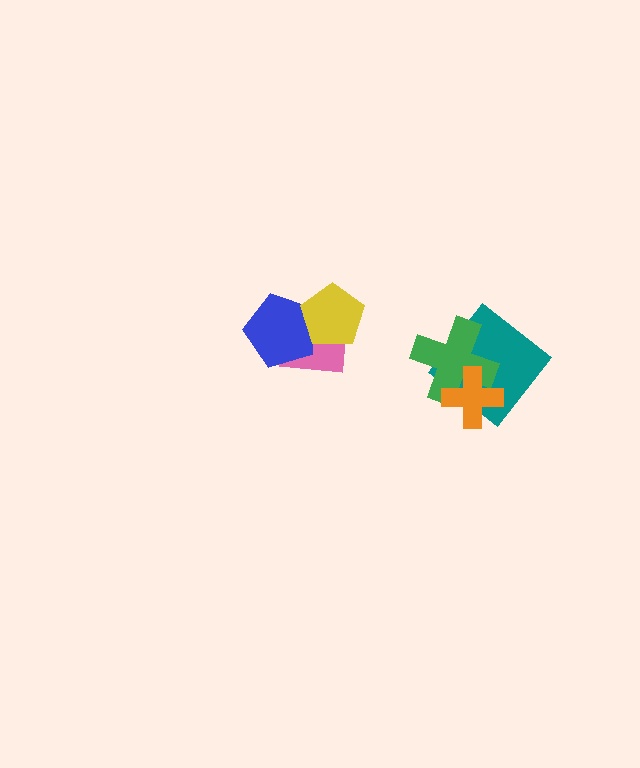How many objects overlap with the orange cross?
2 objects overlap with the orange cross.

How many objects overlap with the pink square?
2 objects overlap with the pink square.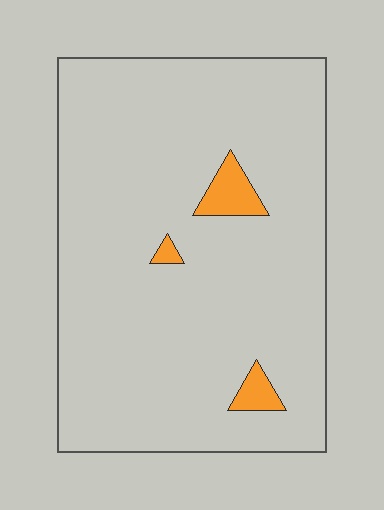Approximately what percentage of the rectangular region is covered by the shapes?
Approximately 5%.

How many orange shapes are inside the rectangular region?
3.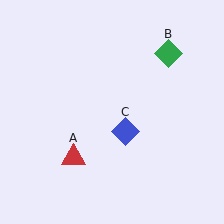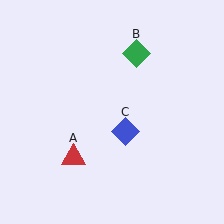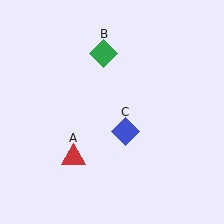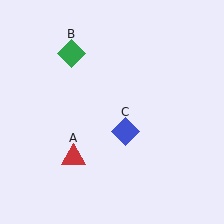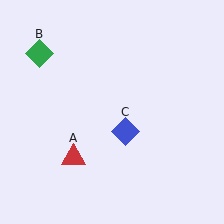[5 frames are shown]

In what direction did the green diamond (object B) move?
The green diamond (object B) moved left.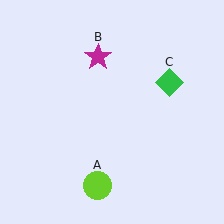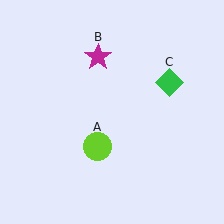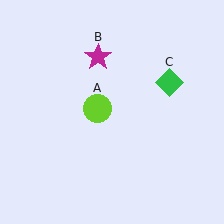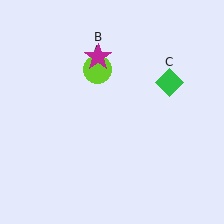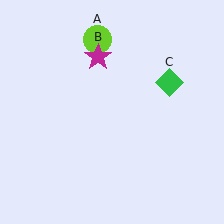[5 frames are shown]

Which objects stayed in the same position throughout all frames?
Magenta star (object B) and green diamond (object C) remained stationary.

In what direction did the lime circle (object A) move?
The lime circle (object A) moved up.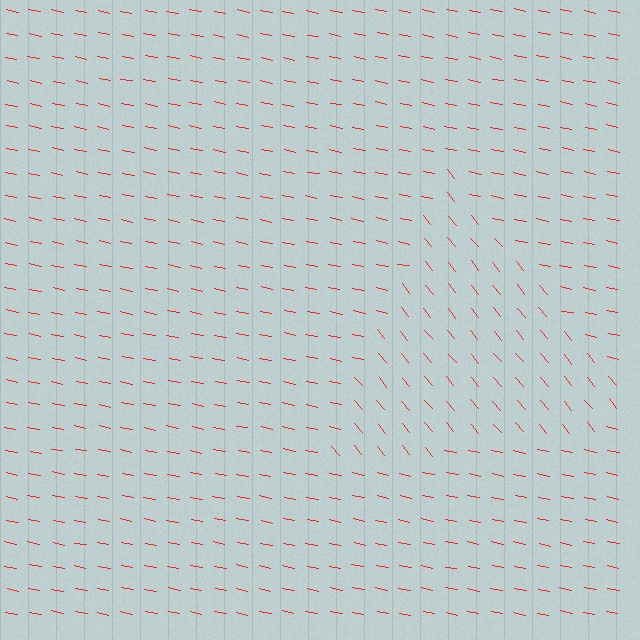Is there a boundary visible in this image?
Yes, there is a texture boundary formed by a change in line orientation.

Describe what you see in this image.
The image is filled with small red line segments. A triangle region in the image has lines oriented differently from the surrounding lines, creating a visible texture boundary.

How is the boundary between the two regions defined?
The boundary is defined purely by a change in line orientation (approximately 38 degrees difference). All lines are the same color and thickness.